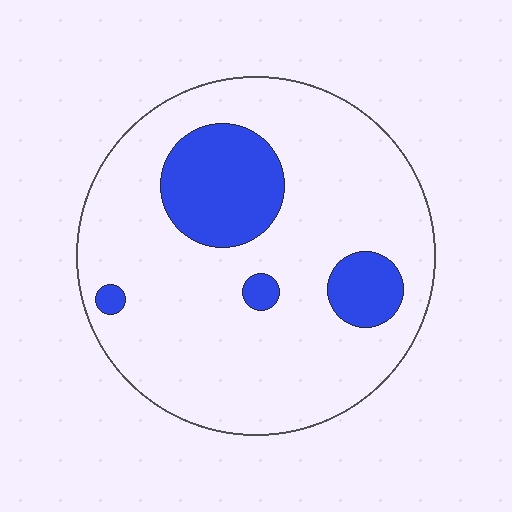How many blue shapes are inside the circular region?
4.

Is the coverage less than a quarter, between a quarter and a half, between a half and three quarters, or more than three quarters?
Less than a quarter.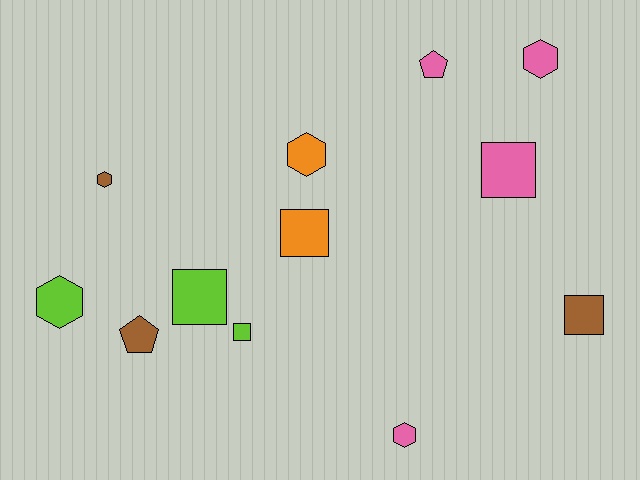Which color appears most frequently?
Pink, with 4 objects.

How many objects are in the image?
There are 12 objects.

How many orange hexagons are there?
There is 1 orange hexagon.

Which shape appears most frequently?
Square, with 5 objects.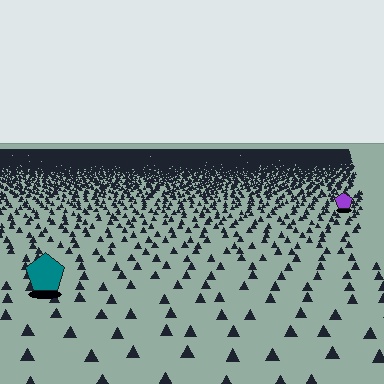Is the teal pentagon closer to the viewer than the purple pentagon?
Yes. The teal pentagon is closer — you can tell from the texture gradient: the ground texture is coarser near it.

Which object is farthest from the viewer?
The purple pentagon is farthest from the viewer. It appears smaller and the ground texture around it is denser.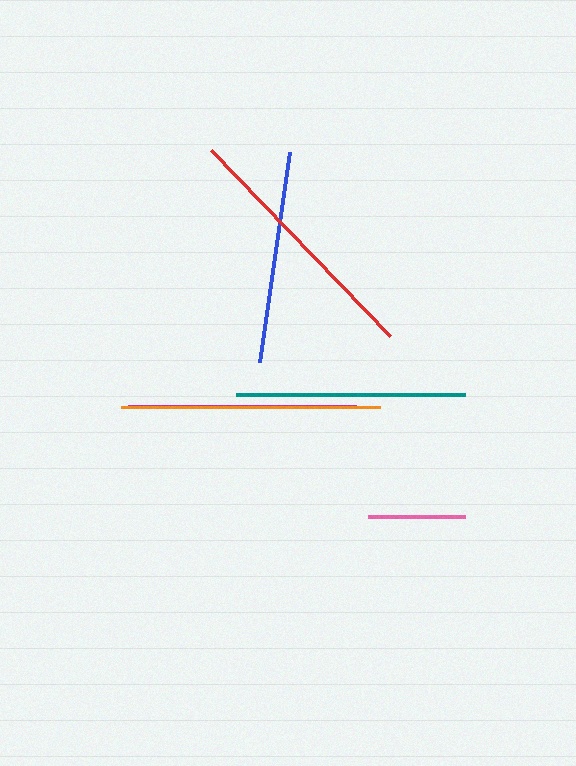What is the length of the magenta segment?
The magenta segment is approximately 229 pixels long.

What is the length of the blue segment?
The blue segment is approximately 212 pixels long.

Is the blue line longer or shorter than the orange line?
The orange line is longer than the blue line.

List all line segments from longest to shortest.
From longest to shortest: orange, red, teal, magenta, blue, pink.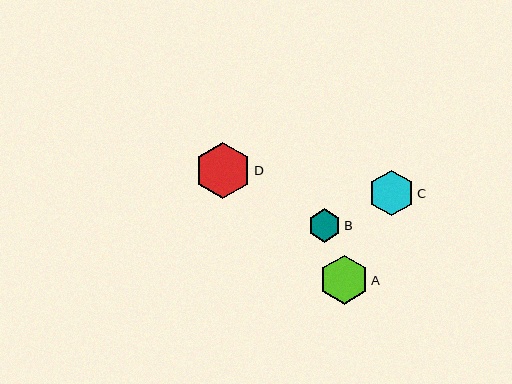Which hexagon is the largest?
Hexagon D is the largest with a size of approximately 56 pixels.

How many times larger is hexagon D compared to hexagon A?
Hexagon D is approximately 1.2 times the size of hexagon A.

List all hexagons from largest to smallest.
From largest to smallest: D, A, C, B.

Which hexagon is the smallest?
Hexagon B is the smallest with a size of approximately 33 pixels.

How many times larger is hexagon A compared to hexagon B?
Hexagon A is approximately 1.5 times the size of hexagon B.